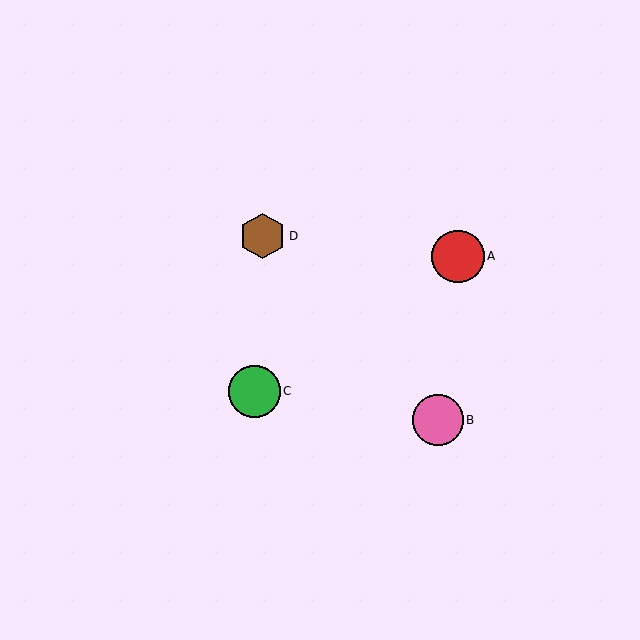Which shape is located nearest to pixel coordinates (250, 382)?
The green circle (labeled C) at (255, 391) is nearest to that location.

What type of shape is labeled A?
Shape A is a red circle.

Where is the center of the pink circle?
The center of the pink circle is at (438, 420).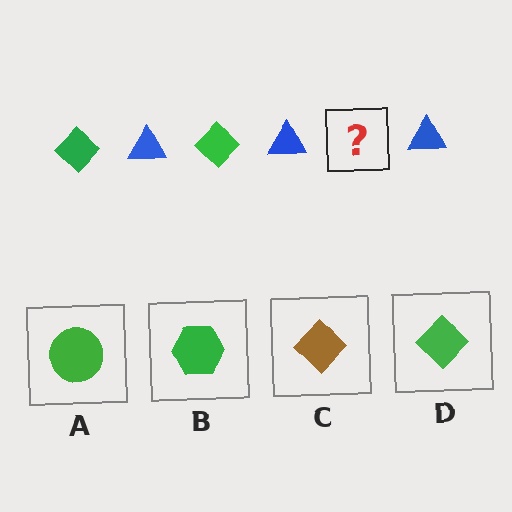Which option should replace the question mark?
Option D.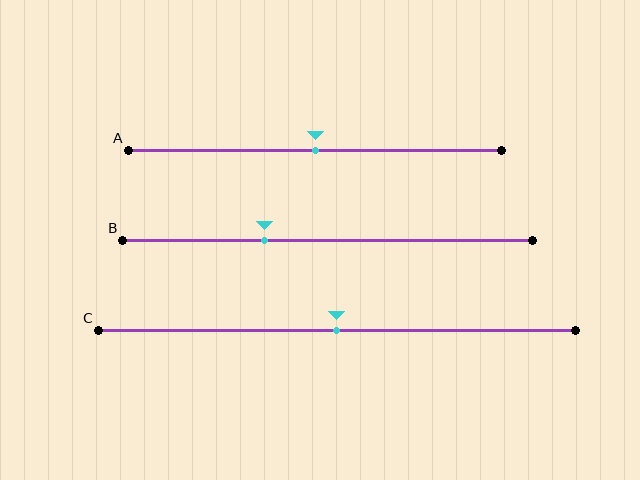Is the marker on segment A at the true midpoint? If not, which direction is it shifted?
Yes, the marker on segment A is at the true midpoint.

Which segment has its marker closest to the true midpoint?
Segment A has its marker closest to the true midpoint.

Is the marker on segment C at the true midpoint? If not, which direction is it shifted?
Yes, the marker on segment C is at the true midpoint.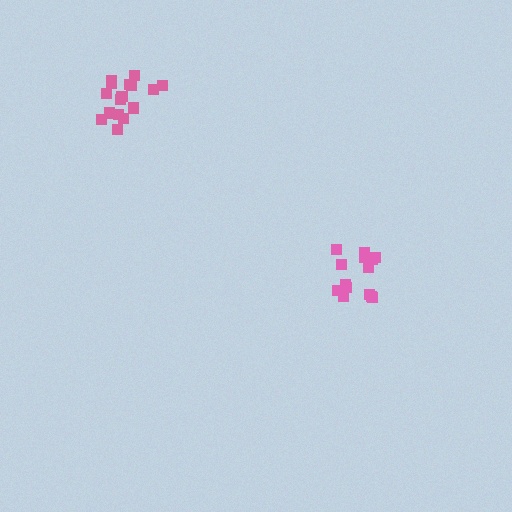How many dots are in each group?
Group 1: 14 dots, Group 2: 17 dots (31 total).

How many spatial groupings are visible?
There are 2 spatial groupings.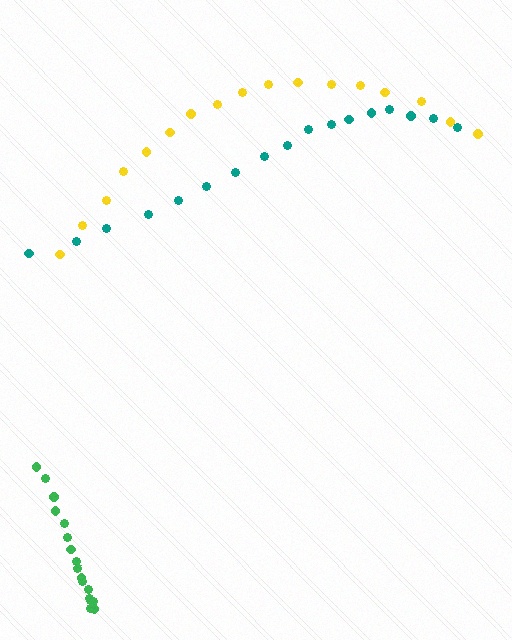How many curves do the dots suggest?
There are 3 distinct paths.